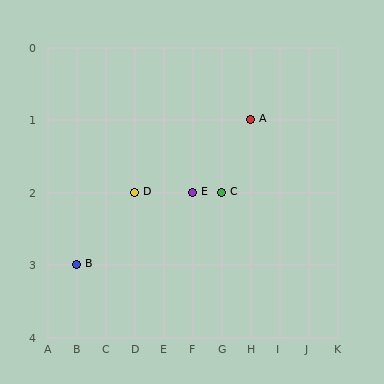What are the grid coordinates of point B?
Point B is at grid coordinates (B, 3).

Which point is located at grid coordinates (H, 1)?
Point A is at (H, 1).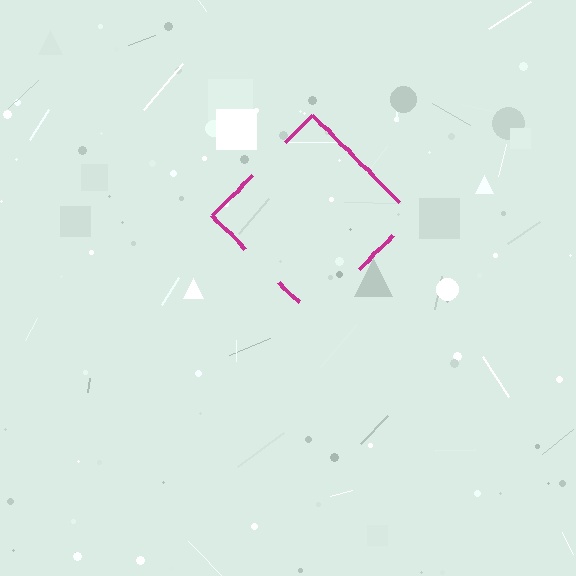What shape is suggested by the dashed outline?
The dashed outline suggests a diamond.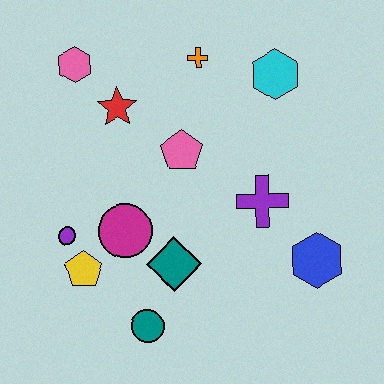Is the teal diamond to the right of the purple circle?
Yes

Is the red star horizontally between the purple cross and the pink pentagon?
No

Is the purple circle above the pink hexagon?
No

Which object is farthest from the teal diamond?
The pink hexagon is farthest from the teal diamond.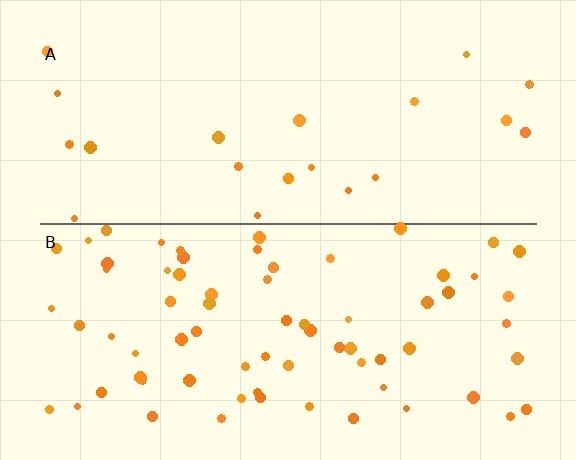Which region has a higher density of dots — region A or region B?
B (the bottom).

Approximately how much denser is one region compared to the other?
Approximately 3.3× — region B over region A.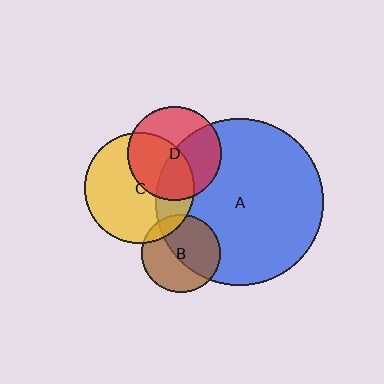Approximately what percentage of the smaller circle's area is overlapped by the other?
Approximately 50%.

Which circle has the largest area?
Circle A (blue).